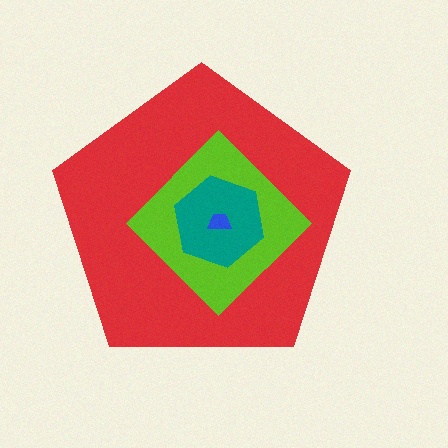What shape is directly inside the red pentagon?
The lime diamond.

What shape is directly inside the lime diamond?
The teal hexagon.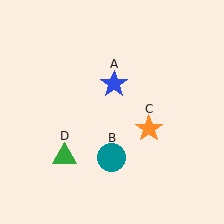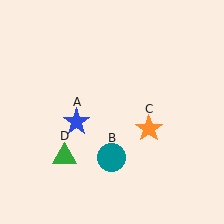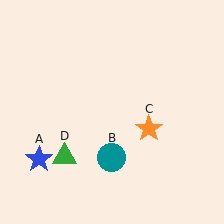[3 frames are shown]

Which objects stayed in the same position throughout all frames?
Teal circle (object B) and orange star (object C) and green triangle (object D) remained stationary.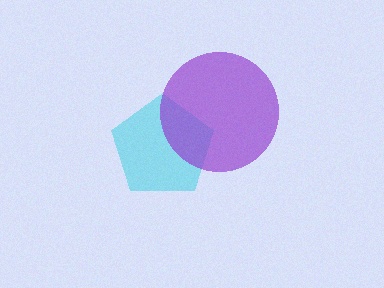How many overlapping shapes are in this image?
There are 2 overlapping shapes in the image.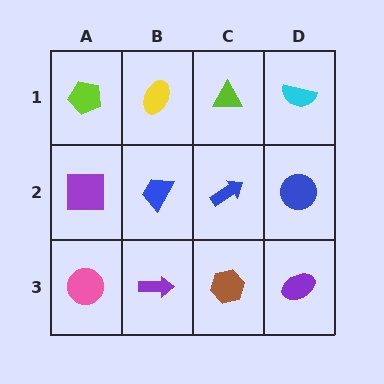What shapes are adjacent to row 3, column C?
A blue arrow (row 2, column C), a purple arrow (row 3, column B), a purple ellipse (row 3, column D).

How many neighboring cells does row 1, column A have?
2.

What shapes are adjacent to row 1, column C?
A blue arrow (row 2, column C), a yellow ellipse (row 1, column B), a cyan semicircle (row 1, column D).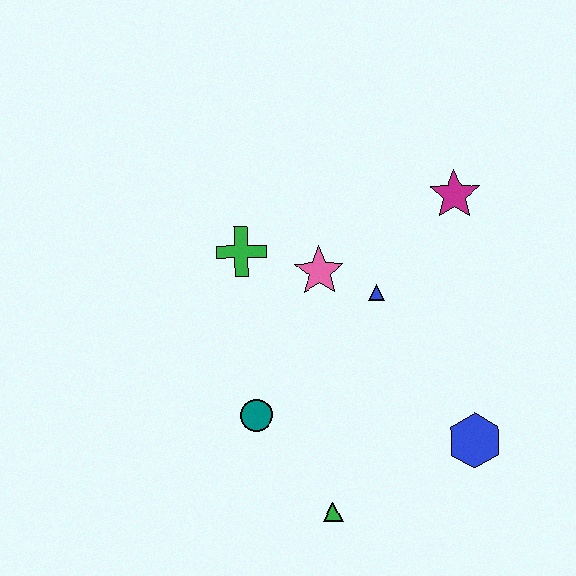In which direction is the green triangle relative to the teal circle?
The green triangle is below the teal circle.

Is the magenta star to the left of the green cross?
No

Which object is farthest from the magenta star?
The green triangle is farthest from the magenta star.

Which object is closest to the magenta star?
The blue triangle is closest to the magenta star.